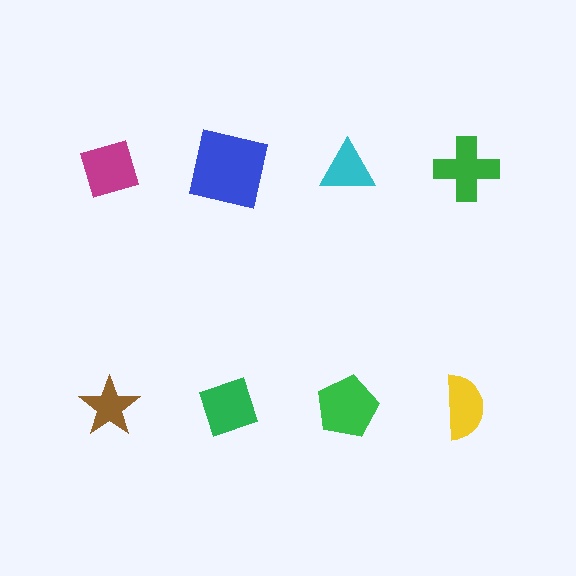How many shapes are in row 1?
4 shapes.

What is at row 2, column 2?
A green diamond.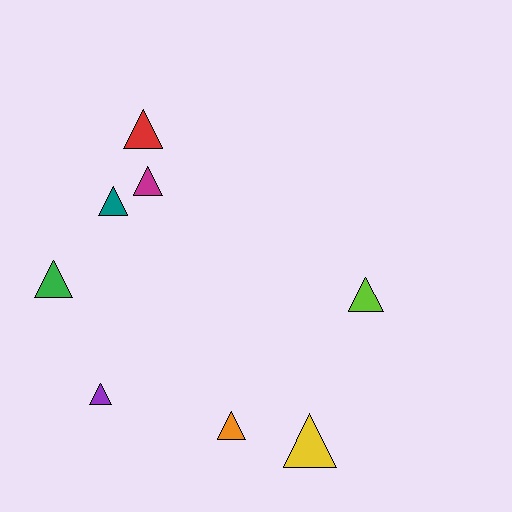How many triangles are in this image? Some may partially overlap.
There are 8 triangles.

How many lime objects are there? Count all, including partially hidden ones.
There is 1 lime object.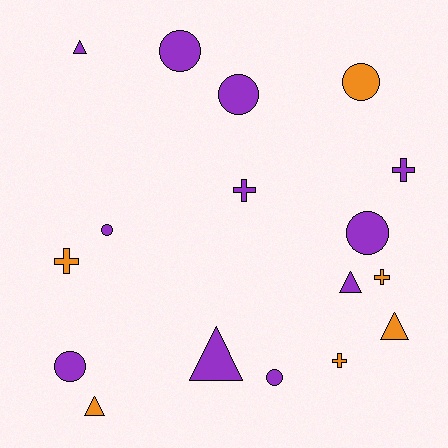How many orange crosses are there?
There are 3 orange crosses.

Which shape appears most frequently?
Circle, with 7 objects.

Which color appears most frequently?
Purple, with 11 objects.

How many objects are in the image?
There are 17 objects.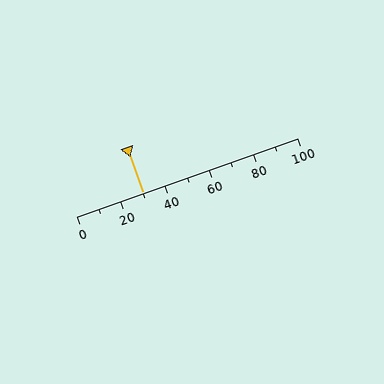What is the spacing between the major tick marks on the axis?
The major ticks are spaced 20 apart.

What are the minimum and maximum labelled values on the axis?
The axis runs from 0 to 100.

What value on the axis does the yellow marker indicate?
The marker indicates approximately 30.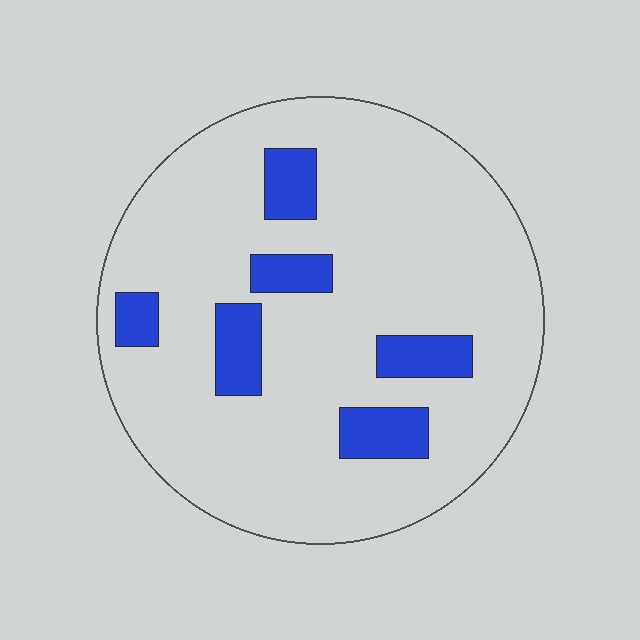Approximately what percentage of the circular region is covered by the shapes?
Approximately 15%.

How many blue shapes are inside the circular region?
6.